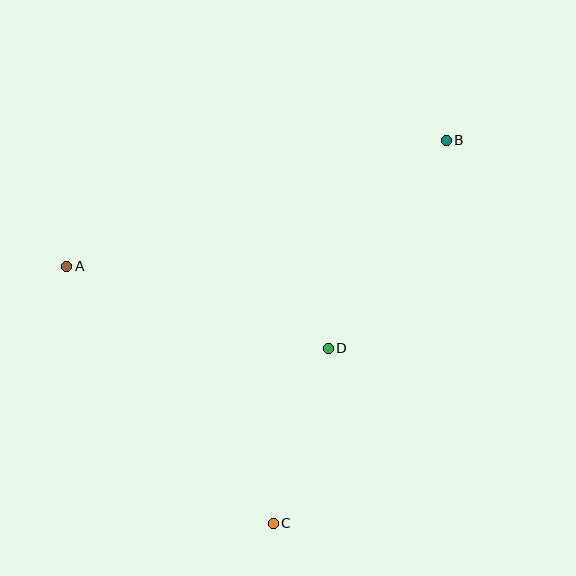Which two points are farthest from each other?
Points B and C are farthest from each other.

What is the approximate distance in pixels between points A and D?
The distance between A and D is approximately 274 pixels.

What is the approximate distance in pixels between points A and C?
The distance between A and C is approximately 330 pixels.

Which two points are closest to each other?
Points C and D are closest to each other.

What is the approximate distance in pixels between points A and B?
The distance between A and B is approximately 400 pixels.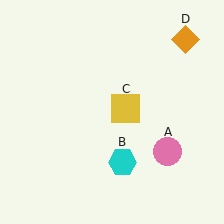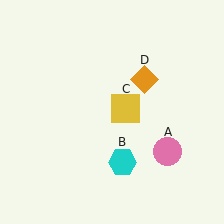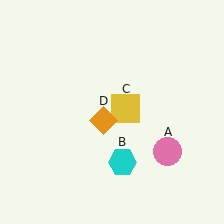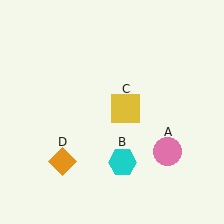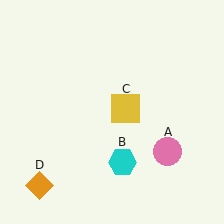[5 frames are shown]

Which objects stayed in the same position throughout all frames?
Pink circle (object A) and cyan hexagon (object B) and yellow square (object C) remained stationary.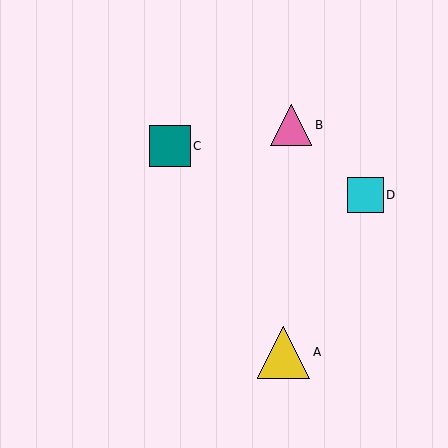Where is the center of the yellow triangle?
The center of the yellow triangle is at (284, 352).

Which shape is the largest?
The yellow triangle (labeled A) is the largest.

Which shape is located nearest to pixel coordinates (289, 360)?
The yellow triangle (labeled A) at (284, 352) is nearest to that location.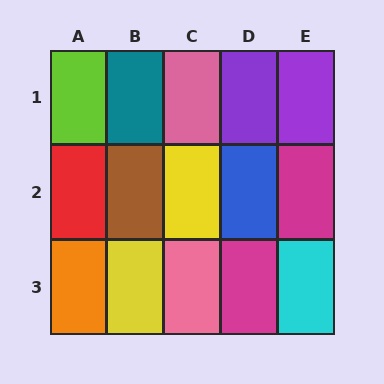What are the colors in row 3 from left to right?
Orange, yellow, pink, magenta, cyan.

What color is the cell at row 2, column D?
Blue.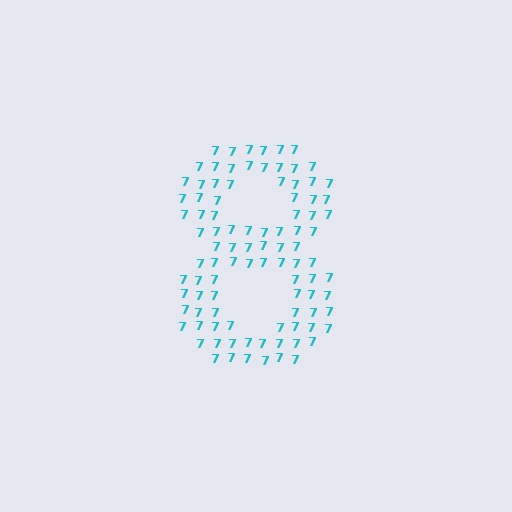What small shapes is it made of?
It is made of small digit 7's.